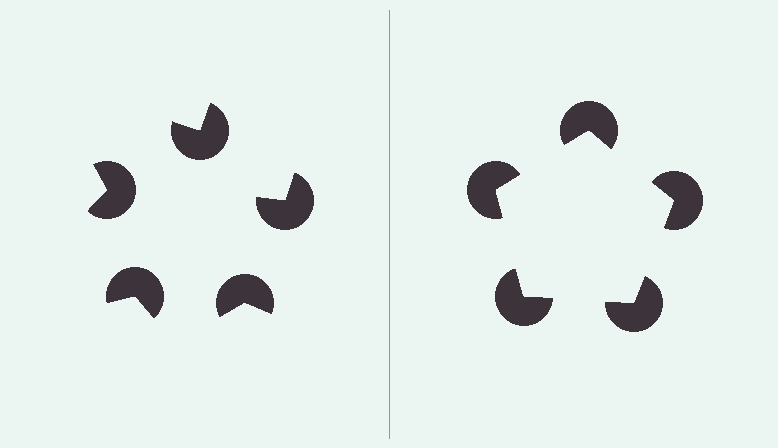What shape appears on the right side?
An illusory pentagon.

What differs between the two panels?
The pac-man discs are positioned identically on both sides; only the wedge orientations differ. On the right they align to a pentagon; on the left they are misaligned.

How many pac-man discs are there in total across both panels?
10 — 5 on each side.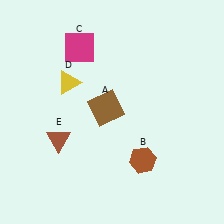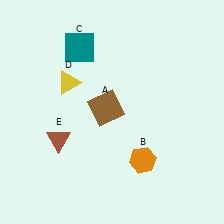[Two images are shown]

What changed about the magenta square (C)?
In Image 1, C is magenta. In Image 2, it changed to teal.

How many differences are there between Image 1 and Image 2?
There are 2 differences between the two images.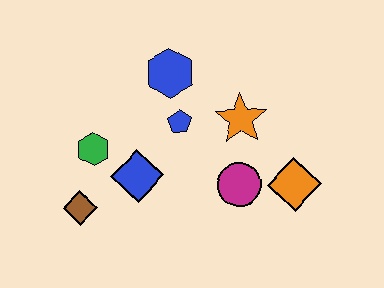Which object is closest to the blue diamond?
The green hexagon is closest to the blue diamond.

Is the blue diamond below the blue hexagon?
Yes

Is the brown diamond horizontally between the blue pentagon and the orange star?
No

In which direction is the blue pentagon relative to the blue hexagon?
The blue pentagon is below the blue hexagon.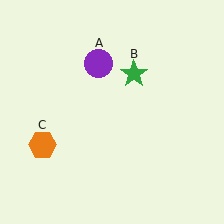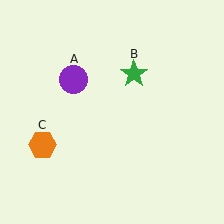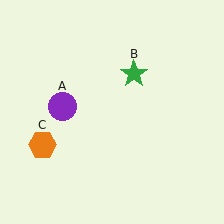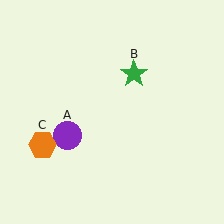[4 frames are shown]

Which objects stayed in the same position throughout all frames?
Green star (object B) and orange hexagon (object C) remained stationary.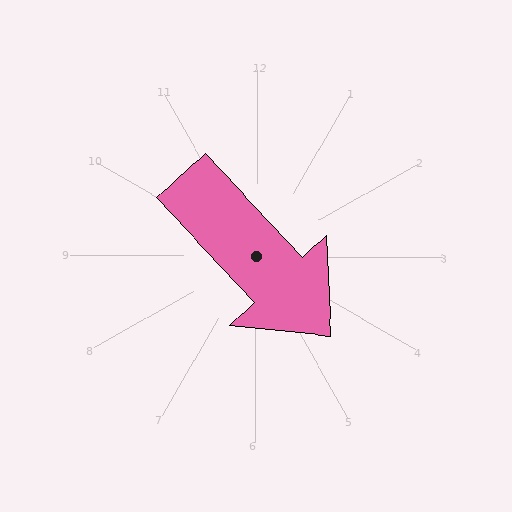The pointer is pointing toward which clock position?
Roughly 5 o'clock.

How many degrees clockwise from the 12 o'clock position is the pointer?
Approximately 137 degrees.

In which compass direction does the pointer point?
Southeast.